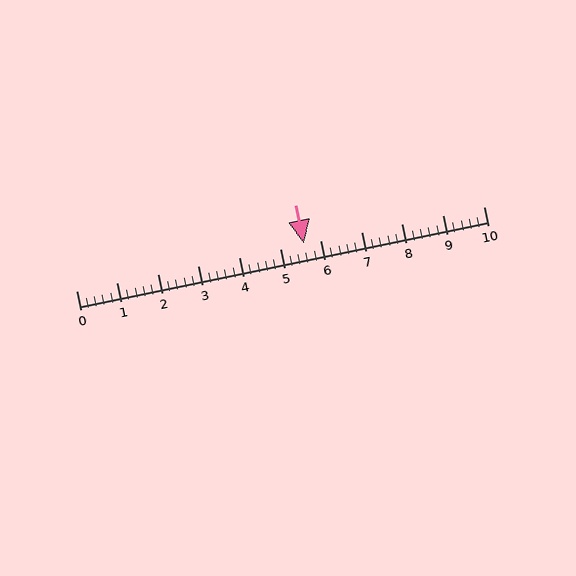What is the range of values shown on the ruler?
The ruler shows values from 0 to 10.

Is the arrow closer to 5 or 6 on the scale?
The arrow is closer to 6.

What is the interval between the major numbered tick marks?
The major tick marks are spaced 1 units apart.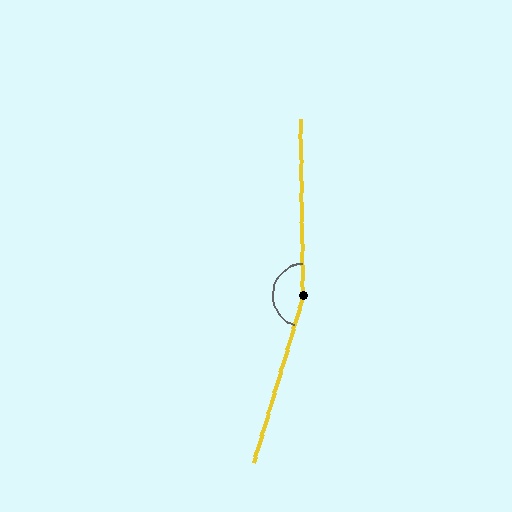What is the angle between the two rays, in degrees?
Approximately 163 degrees.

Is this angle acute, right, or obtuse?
It is obtuse.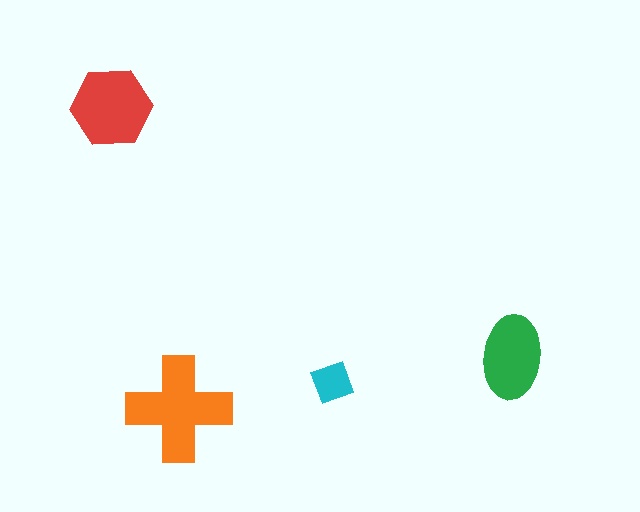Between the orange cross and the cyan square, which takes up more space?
The orange cross.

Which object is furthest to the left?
The red hexagon is leftmost.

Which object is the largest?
The orange cross.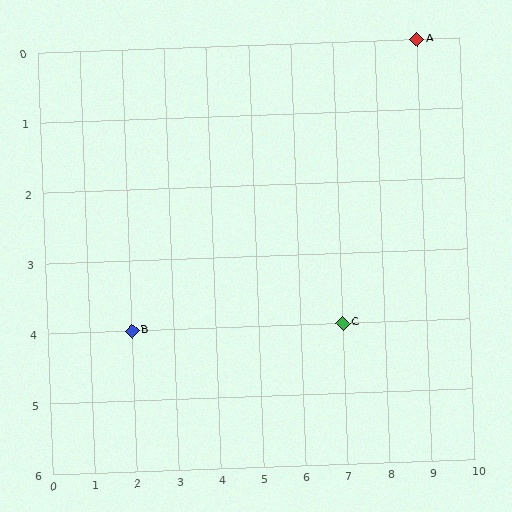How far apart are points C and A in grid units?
Points C and A are 2 columns and 4 rows apart (about 4.5 grid units diagonally).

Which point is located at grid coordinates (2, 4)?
Point B is at (2, 4).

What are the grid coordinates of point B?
Point B is at grid coordinates (2, 4).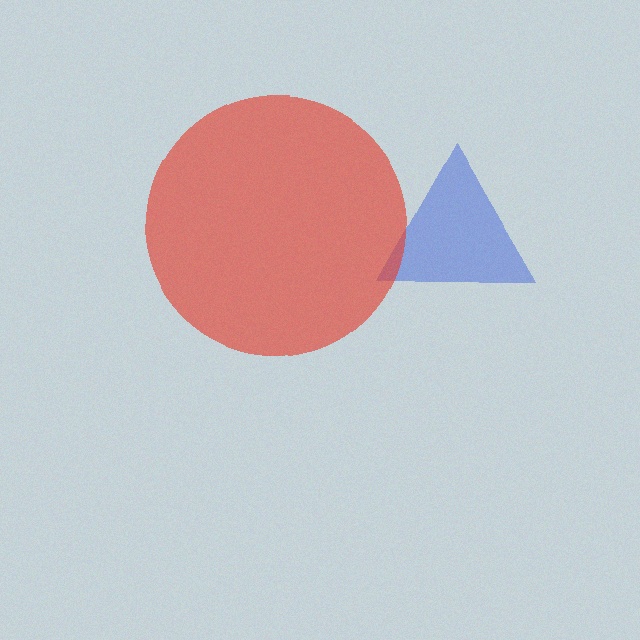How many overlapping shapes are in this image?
There are 2 overlapping shapes in the image.